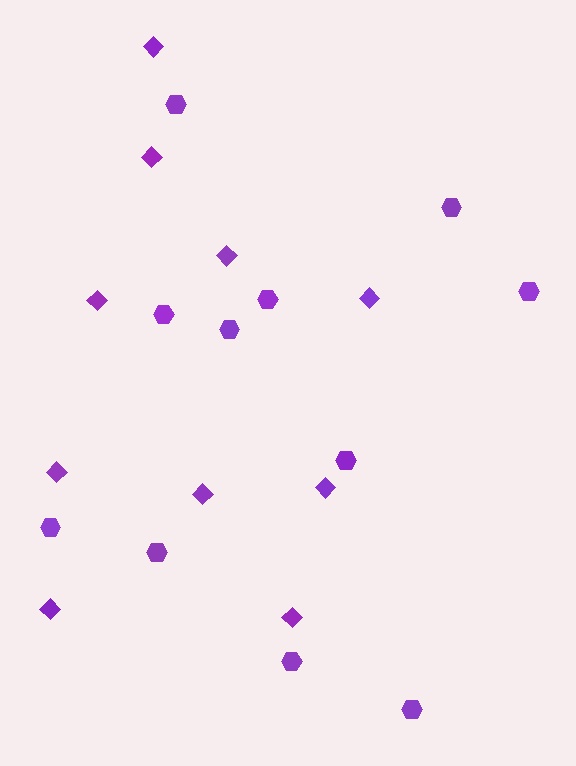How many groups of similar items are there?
There are 2 groups: one group of diamonds (10) and one group of hexagons (11).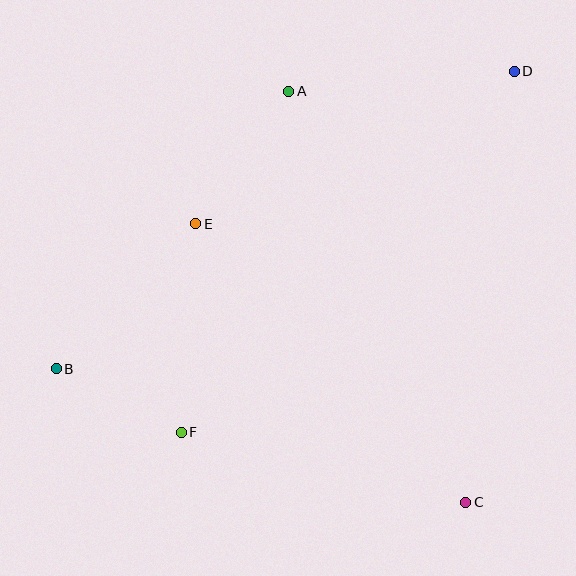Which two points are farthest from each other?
Points B and D are farthest from each other.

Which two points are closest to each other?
Points B and F are closest to each other.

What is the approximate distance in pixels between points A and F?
The distance between A and F is approximately 358 pixels.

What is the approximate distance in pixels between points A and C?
The distance between A and C is approximately 447 pixels.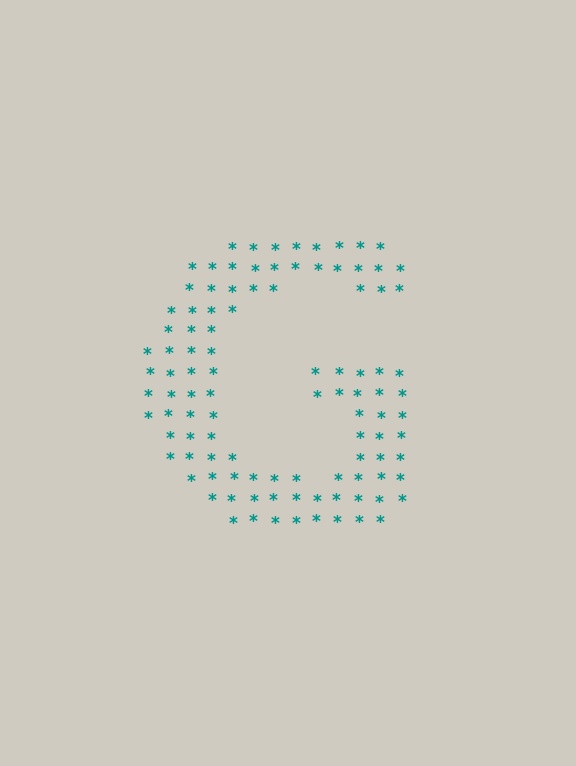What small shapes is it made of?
It is made of small asterisks.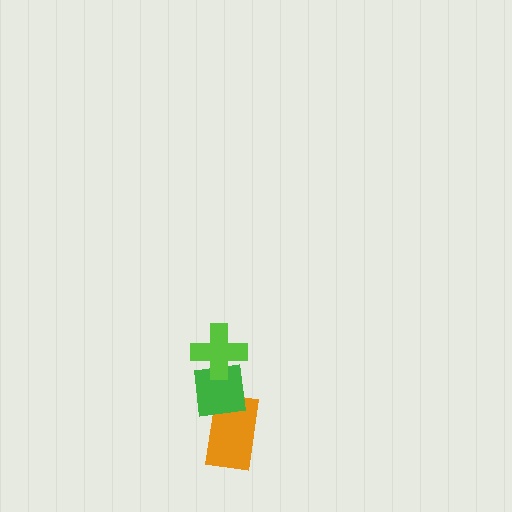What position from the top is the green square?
The green square is 2nd from the top.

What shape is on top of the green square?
The lime cross is on top of the green square.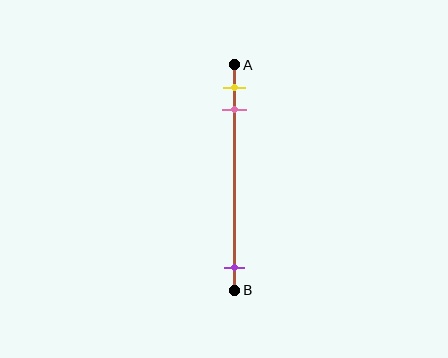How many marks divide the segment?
There are 3 marks dividing the segment.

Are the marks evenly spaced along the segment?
No, the marks are not evenly spaced.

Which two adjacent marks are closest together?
The yellow and pink marks are the closest adjacent pair.